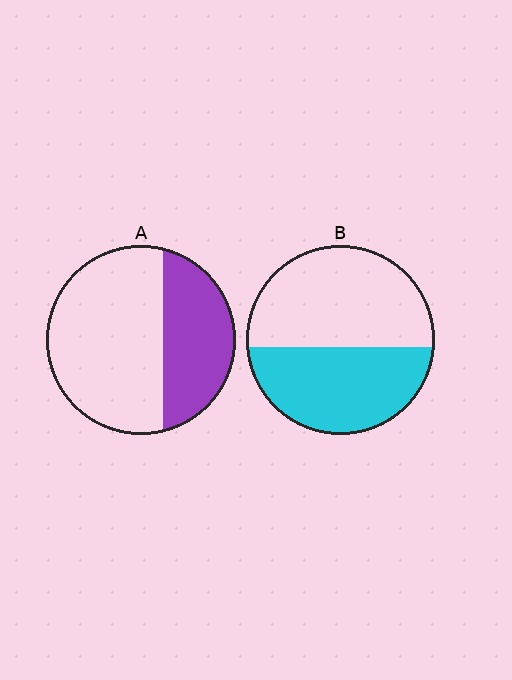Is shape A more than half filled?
No.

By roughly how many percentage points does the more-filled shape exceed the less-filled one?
By roughly 10 percentage points (B over A).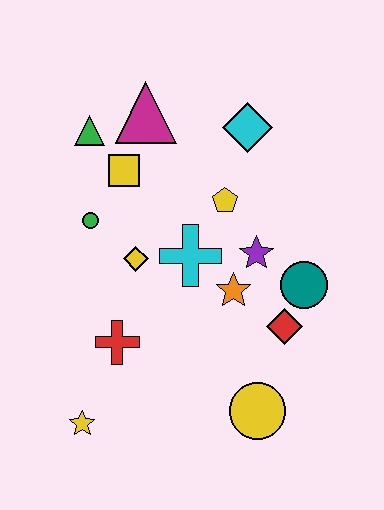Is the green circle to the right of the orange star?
No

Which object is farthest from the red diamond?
The green triangle is farthest from the red diamond.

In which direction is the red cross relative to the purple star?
The red cross is to the left of the purple star.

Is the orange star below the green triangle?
Yes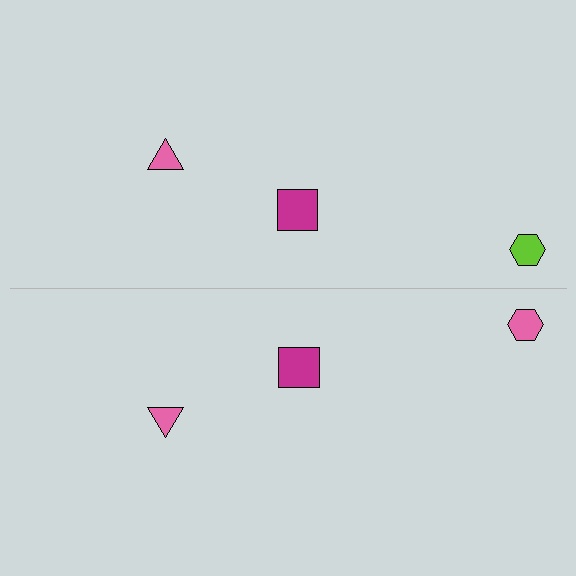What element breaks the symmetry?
The pink hexagon on the bottom side breaks the symmetry — its mirror counterpart is lime.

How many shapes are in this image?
There are 6 shapes in this image.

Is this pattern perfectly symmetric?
No, the pattern is not perfectly symmetric. The pink hexagon on the bottom side breaks the symmetry — its mirror counterpart is lime.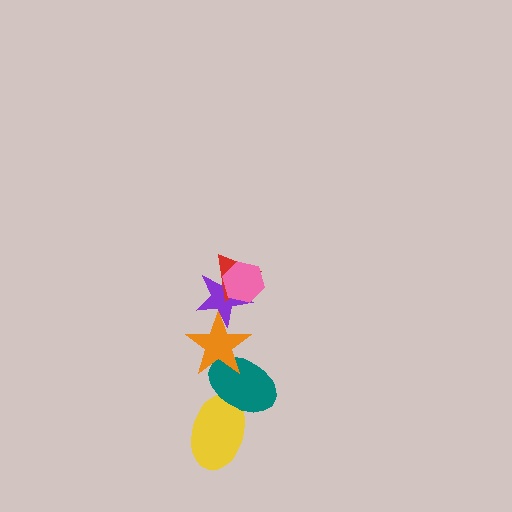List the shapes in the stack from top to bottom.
From top to bottom: the pink hexagon, the red triangle, the purple star, the orange star, the teal ellipse, the yellow ellipse.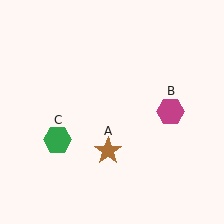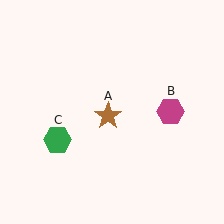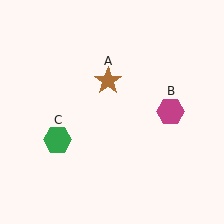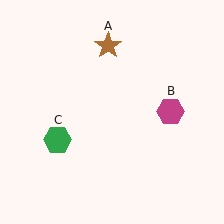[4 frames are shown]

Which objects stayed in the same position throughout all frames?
Magenta hexagon (object B) and green hexagon (object C) remained stationary.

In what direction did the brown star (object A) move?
The brown star (object A) moved up.